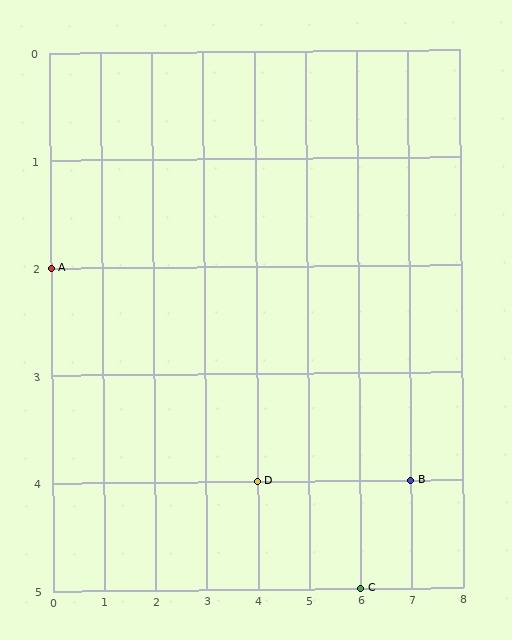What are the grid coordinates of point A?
Point A is at grid coordinates (0, 2).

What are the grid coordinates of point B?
Point B is at grid coordinates (7, 4).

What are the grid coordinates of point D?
Point D is at grid coordinates (4, 4).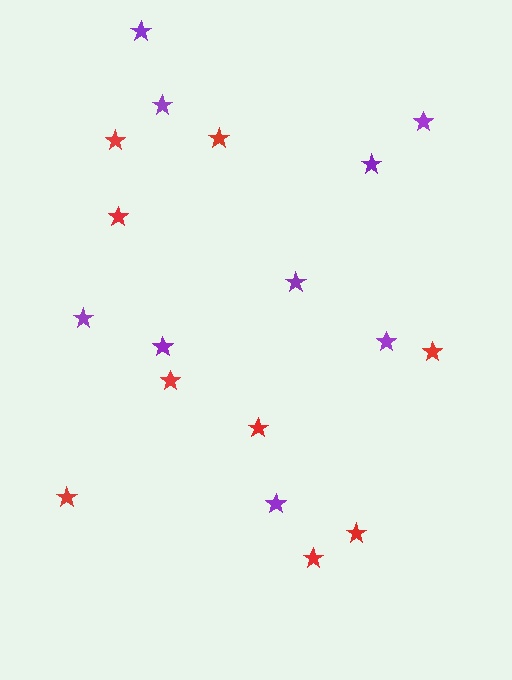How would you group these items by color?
There are 2 groups: one group of red stars (9) and one group of purple stars (9).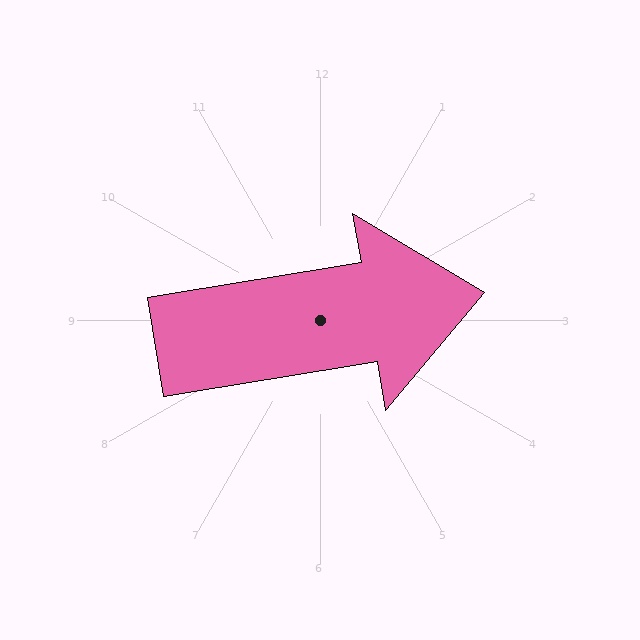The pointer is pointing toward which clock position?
Roughly 3 o'clock.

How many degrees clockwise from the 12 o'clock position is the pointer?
Approximately 81 degrees.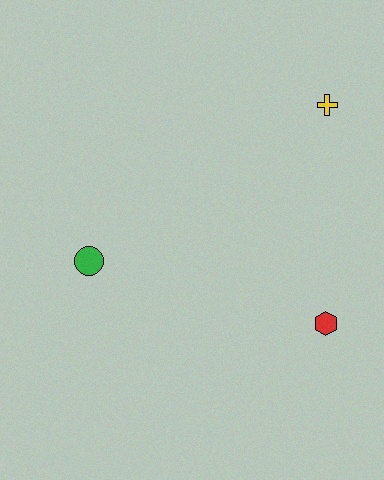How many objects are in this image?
There are 3 objects.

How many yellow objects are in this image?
There is 1 yellow object.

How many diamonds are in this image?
There are no diamonds.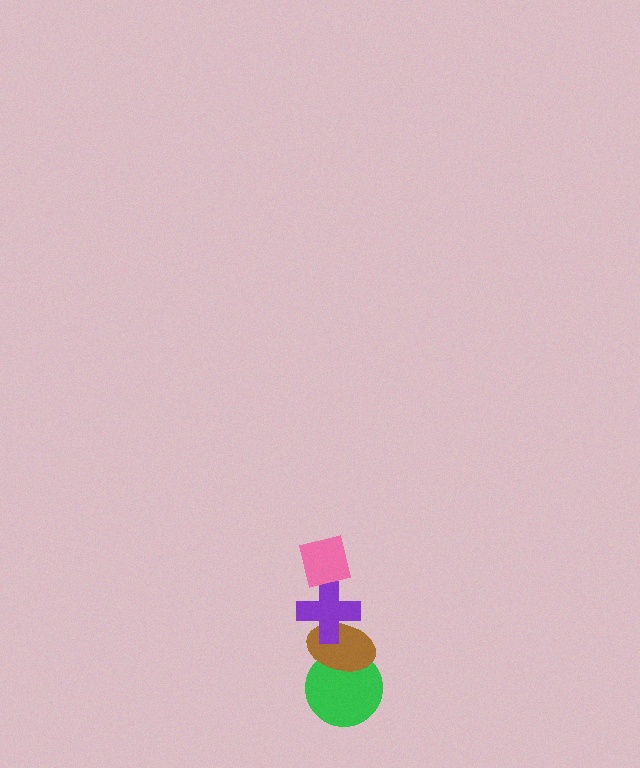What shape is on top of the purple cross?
The pink square is on top of the purple cross.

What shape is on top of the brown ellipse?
The purple cross is on top of the brown ellipse.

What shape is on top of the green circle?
The brown ellipse is on top of the green circle.